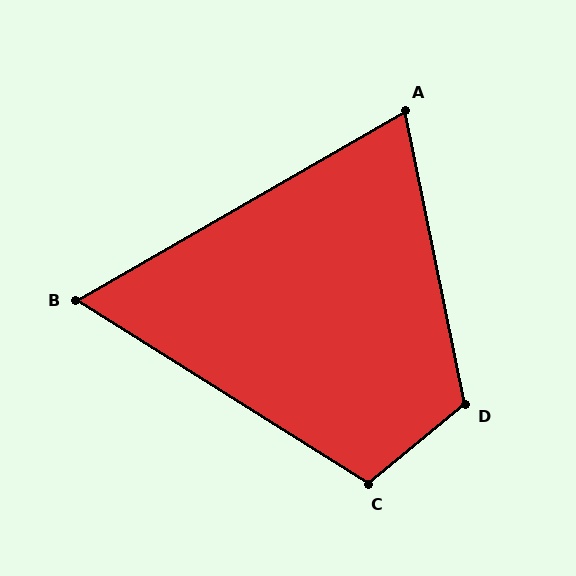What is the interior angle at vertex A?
Approximately 72 degrees (acute).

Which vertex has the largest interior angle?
D, at approximately 118 degrees.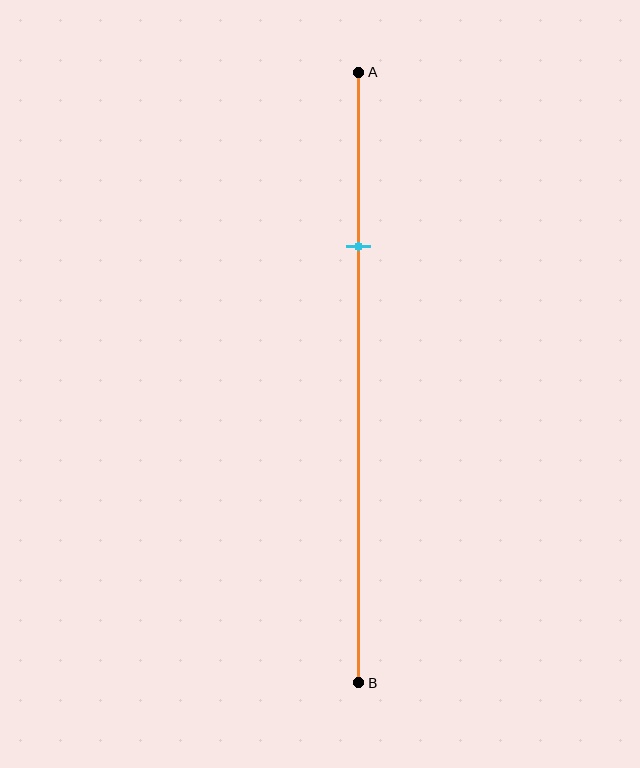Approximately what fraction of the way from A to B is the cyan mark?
The cyan mark is approximately 30% of the way from A to B.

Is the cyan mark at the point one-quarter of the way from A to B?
No, the mark is at about 30% from A, not at the 25% one-quarter point.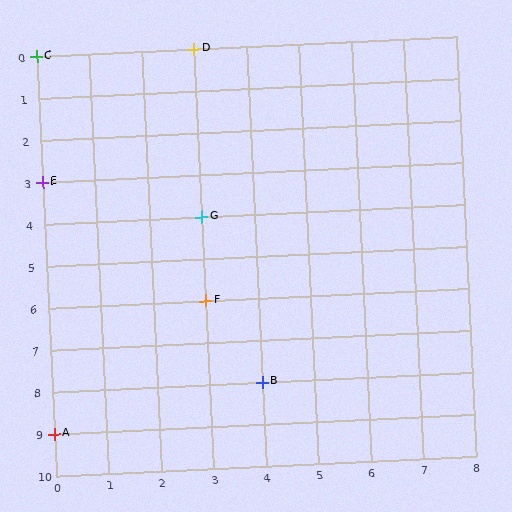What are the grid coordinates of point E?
Point E is at grid coordinates (0, 3).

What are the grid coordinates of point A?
Point A is at grid coordinates (0, 9).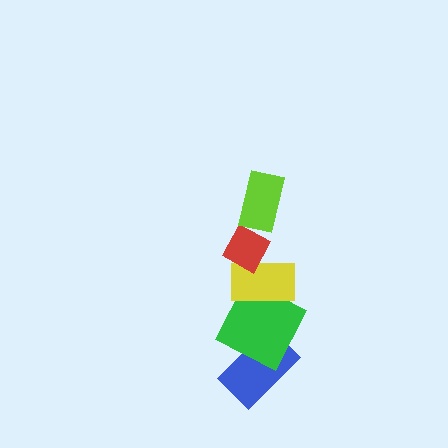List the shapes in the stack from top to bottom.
From top to bottom: the lime rectangle, the red diamond, the yellow rectangle, the green square, the blue rectangle.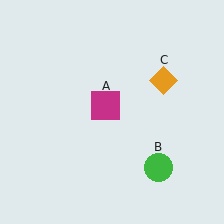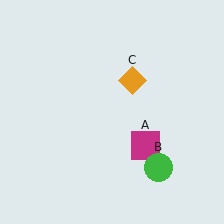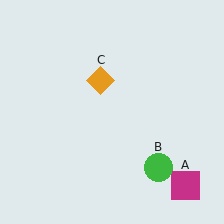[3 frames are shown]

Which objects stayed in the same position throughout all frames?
Green circle (object B) remained stationary.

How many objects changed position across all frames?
2 objects changed position: magenta square (object A), orange diamond (object C).